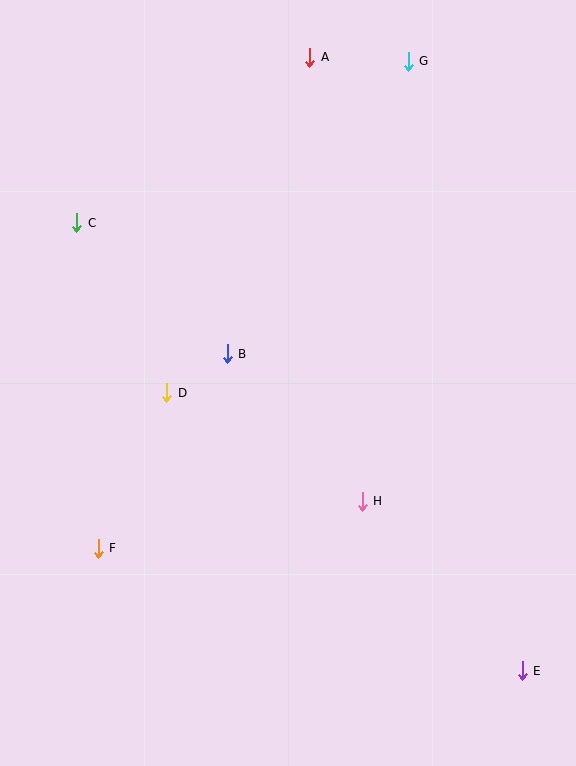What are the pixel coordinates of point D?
Point D is at (167, 393).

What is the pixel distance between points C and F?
The distance between C and F is 326 pixels.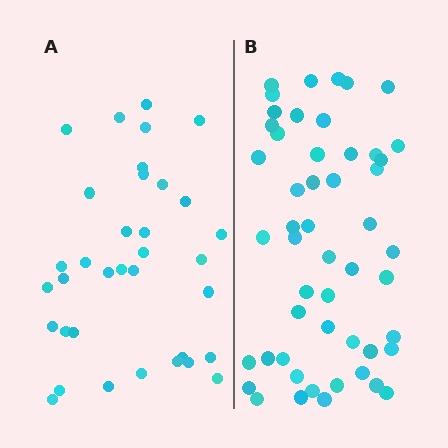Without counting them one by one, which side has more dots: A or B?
Region B (the right region) has more dots.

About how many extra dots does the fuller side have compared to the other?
Region B has approximately 15 more dots than region A.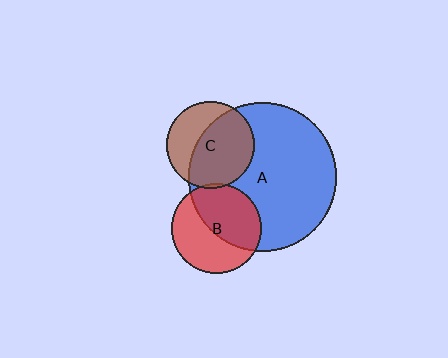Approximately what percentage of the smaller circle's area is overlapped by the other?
Approximately 60%.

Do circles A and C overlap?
Yes.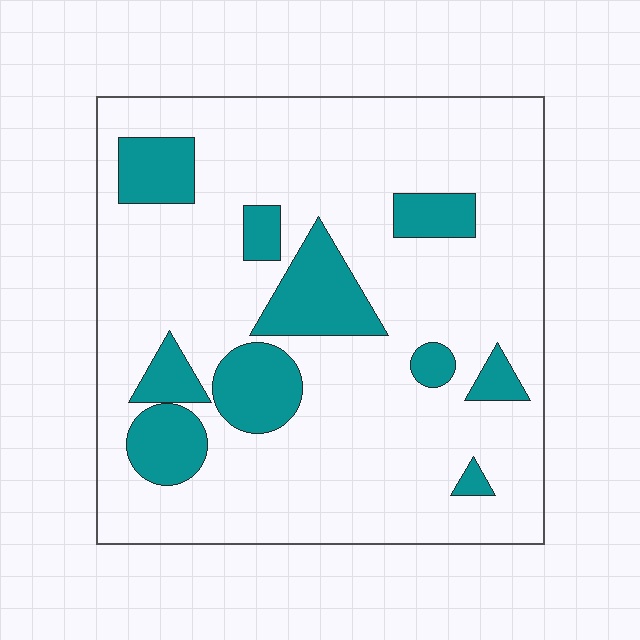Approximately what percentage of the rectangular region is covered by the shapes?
Approximately 20%.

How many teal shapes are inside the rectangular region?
10.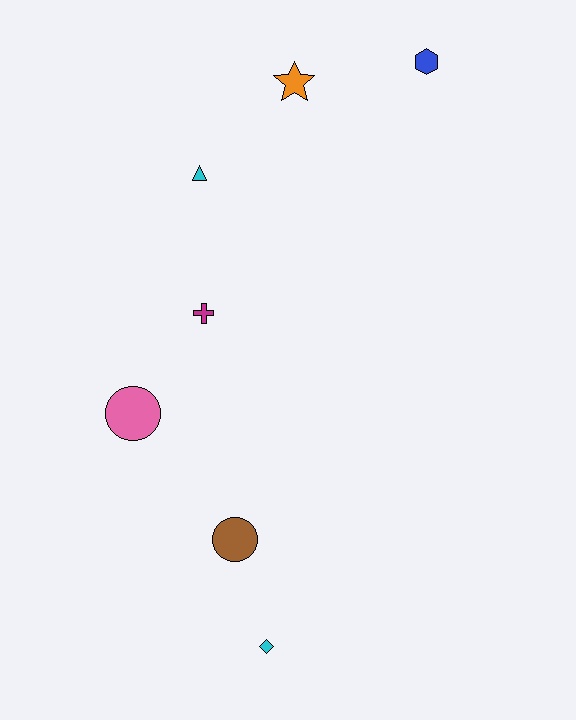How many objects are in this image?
There are 7 objects.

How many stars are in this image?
There is 1 star.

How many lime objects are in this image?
There are no lime objects.